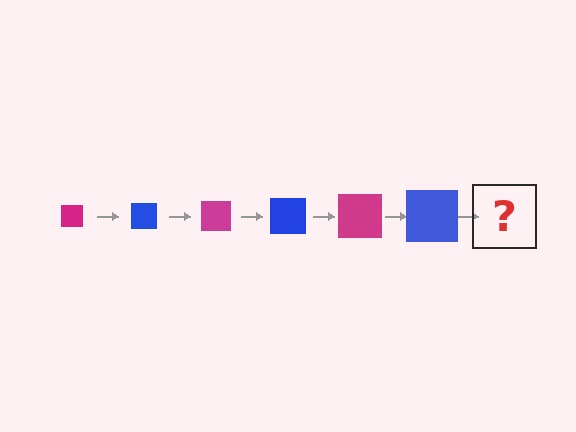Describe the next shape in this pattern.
It should be a magenta square, larger than the previous one.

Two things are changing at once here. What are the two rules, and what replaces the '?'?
The two rules are that the square grows larger each step and the color cycles through magenta and blue. The '?' should be a magenta square, larger than the previous one.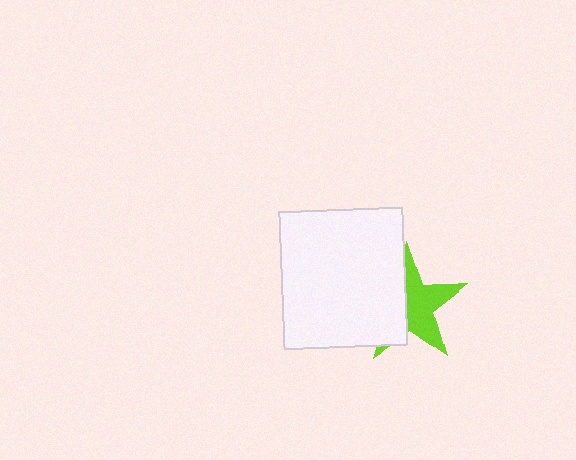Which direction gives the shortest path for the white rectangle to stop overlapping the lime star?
Moving left gives the shortest separation.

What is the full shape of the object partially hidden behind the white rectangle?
The partially hidden object is a lime star.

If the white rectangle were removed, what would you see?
You would see the complete lime star.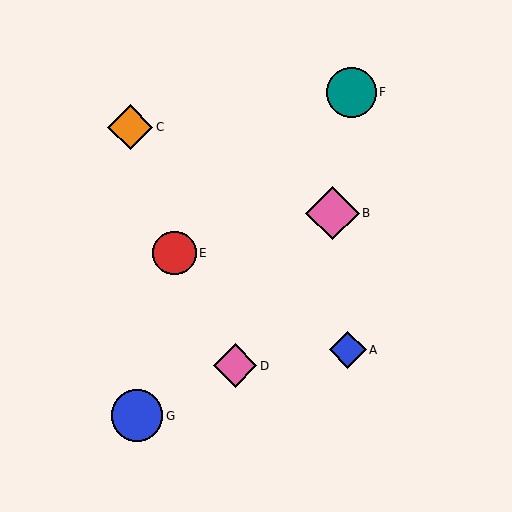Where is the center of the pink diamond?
The center of the pink diamond is at (235, 366).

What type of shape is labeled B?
Shape B is a pink diamond.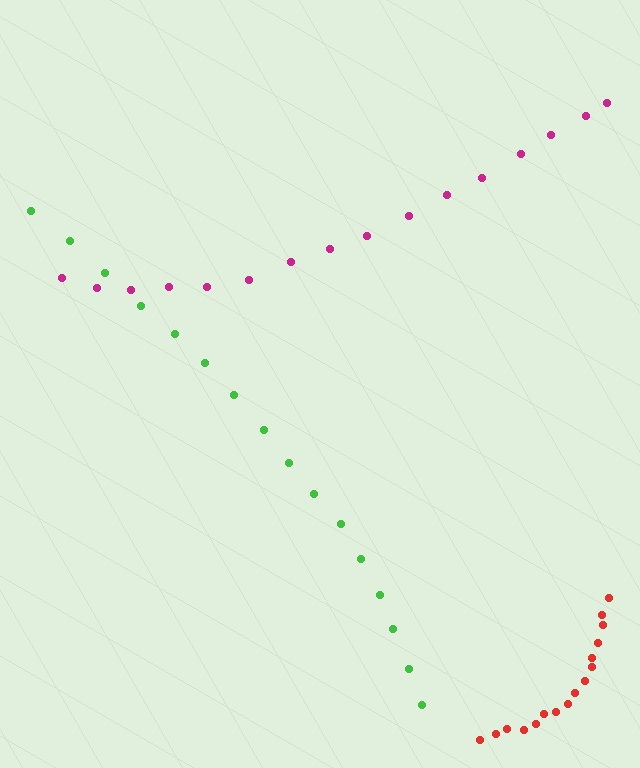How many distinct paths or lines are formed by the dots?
There are 3 distinct paths.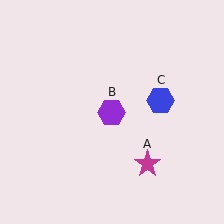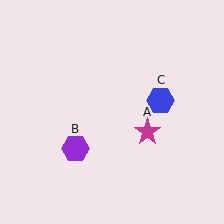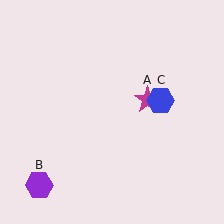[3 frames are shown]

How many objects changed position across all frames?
2 objects changed position: magenta star (object A), purple hexagon (object B).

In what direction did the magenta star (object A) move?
The magenta star (object A) moved up.